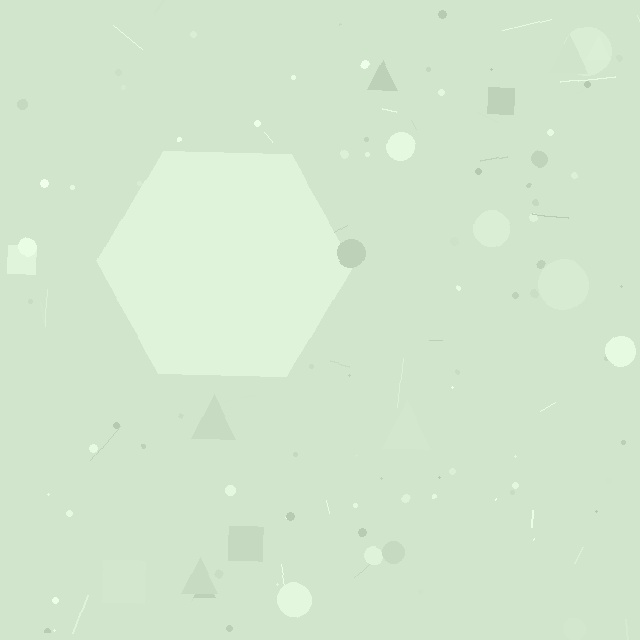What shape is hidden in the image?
A hexagon is hidden in the image.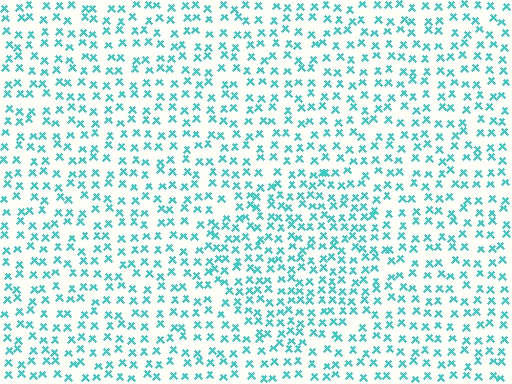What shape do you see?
I see a circle.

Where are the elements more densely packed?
The elements are more densely packed inside the circle boundary.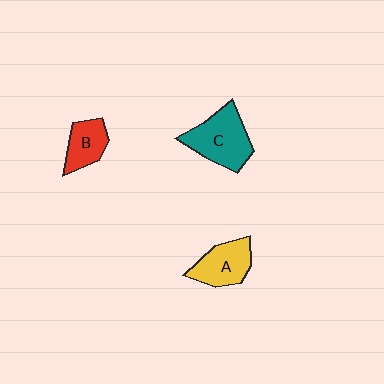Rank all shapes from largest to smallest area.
From largest to smallest: C (teal), A (yellow), B (red).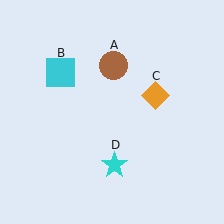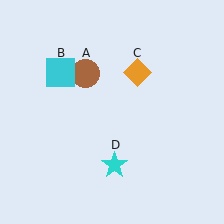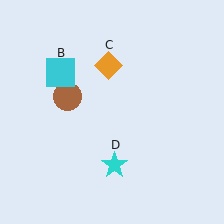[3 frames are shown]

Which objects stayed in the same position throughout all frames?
Cyan square (object B) and cyan star (object D) remained stationary.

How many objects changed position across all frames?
2 objects changed position: brown circle (object A), orange diamond (object C).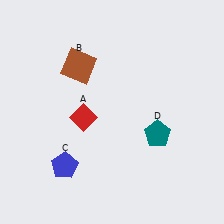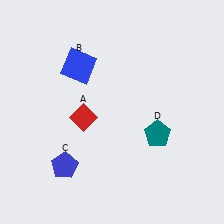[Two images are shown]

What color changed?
The square (B) changed from brown in Image 1 to blue in Image 2.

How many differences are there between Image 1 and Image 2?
There is 1 difference between the two images.